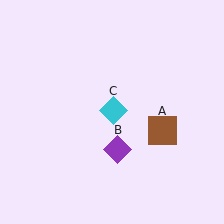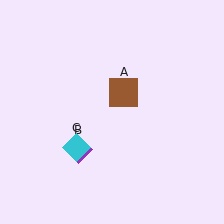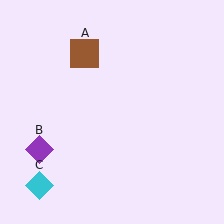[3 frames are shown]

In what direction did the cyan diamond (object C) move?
The cyan diamond (object C) moved down and to the left.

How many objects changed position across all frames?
3 objects changed position: brown square (object A), purple diamond (object B), cyan diamond (object C).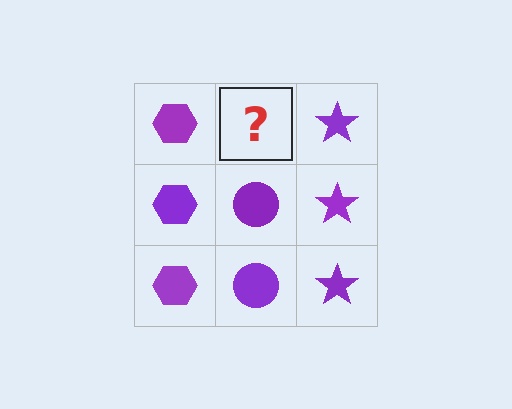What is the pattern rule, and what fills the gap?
The rule is that each column has a consistent shape. The gap should be filled with a purple circle.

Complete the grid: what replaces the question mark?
The question mark should be replaced with a purple circle.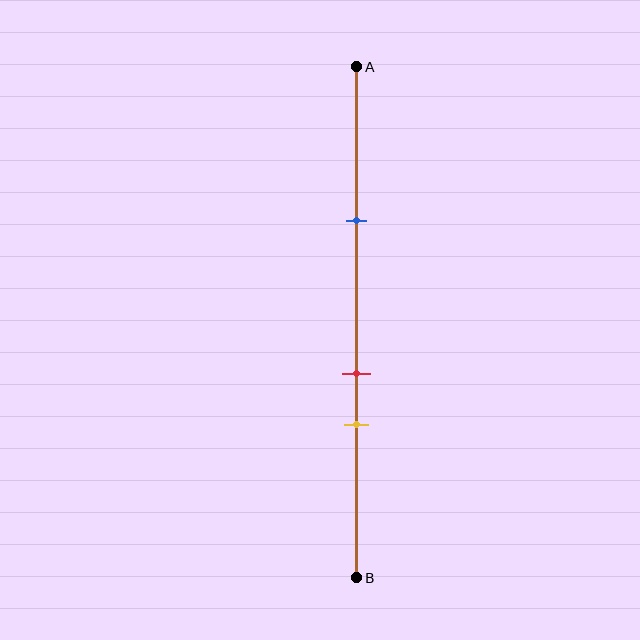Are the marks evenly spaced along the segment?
No, the marks are not evenly spaced.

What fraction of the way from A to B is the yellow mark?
The yellow mark is approximately 70% (0.7) of the way from A to B.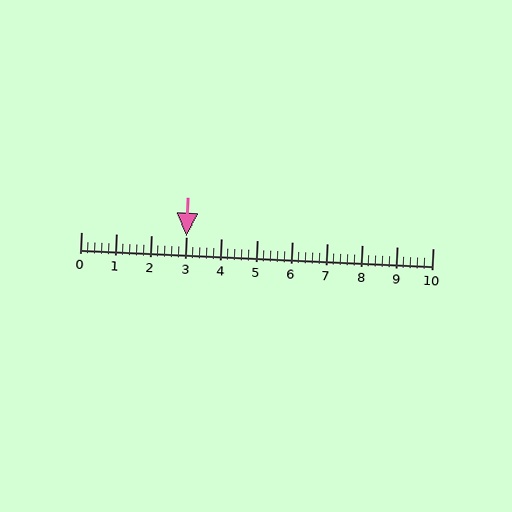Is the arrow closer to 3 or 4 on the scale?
The arrow is closer to 3.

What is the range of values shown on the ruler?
The ruler shows values from 0 to 10.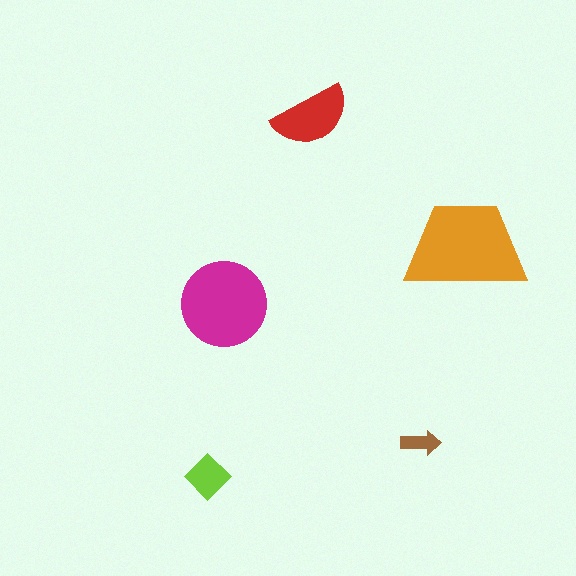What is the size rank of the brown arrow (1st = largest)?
5th.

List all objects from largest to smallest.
The orange trapezoid, the magenta circle, the red semicircle, the lime diamond, the brown arrow.